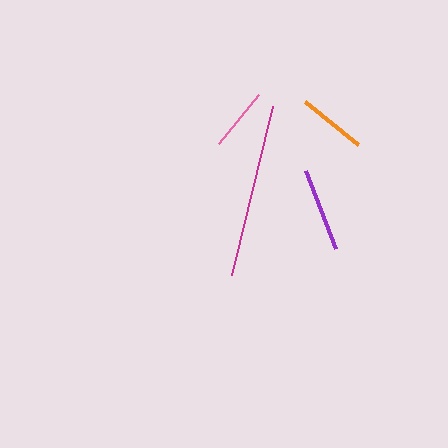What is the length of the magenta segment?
The magenta segment is approximately 174 pixels long.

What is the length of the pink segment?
The pink segment is approximately 63 pixels long.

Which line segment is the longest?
The magenta line is the longest at approximately 174 pixels.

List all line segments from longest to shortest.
From longest to shortest: magenta, purple, orange, pink.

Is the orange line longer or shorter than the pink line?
The orange line is longer than the pink line.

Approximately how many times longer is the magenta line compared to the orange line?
The magenta line is approximately 2.6 times the length of the orange line.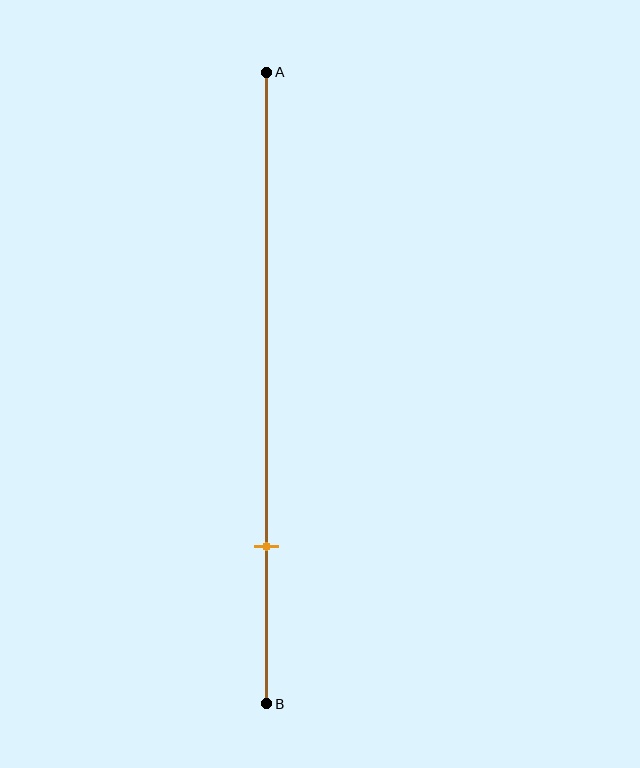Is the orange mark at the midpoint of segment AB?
No, the mark is at about 75% from A, not at the 50% midpoint.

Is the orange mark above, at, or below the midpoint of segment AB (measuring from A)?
The orange mark is below the midpoint of segment AB.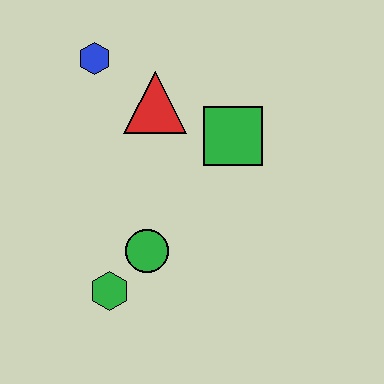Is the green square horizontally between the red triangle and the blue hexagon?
No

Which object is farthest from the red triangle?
The green hexagon is farthest from the red triangle.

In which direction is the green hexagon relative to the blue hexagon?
The green hexagon is below the blue hexagon.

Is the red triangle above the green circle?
Yes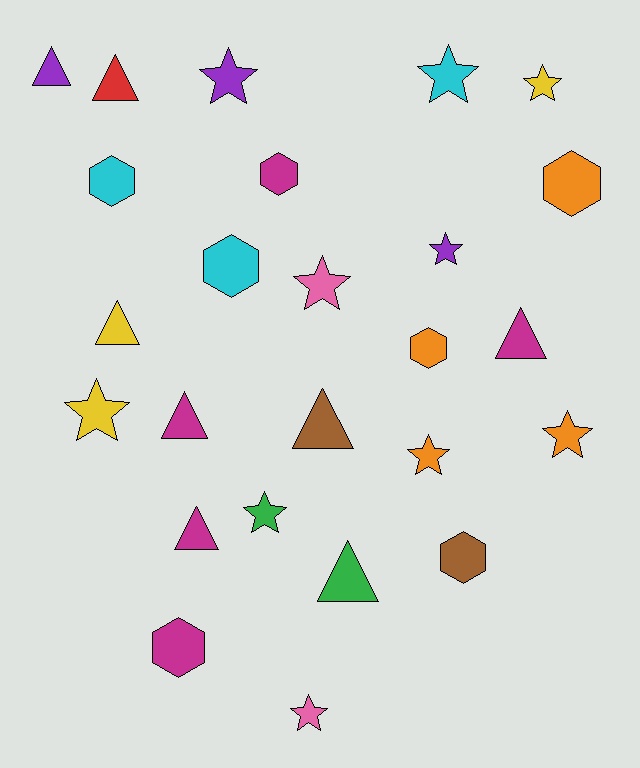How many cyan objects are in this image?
There are 3 cyan objects.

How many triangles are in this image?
There are 8 triangles.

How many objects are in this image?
There are 25 objects.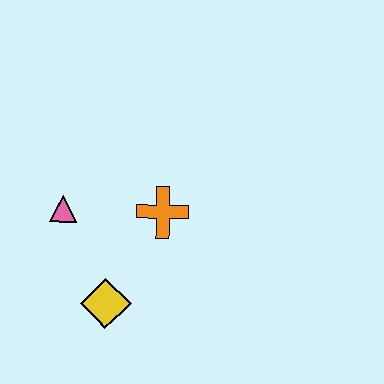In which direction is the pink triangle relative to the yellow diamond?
The pink triangle is above the yellow diamond.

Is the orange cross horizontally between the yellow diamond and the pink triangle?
No